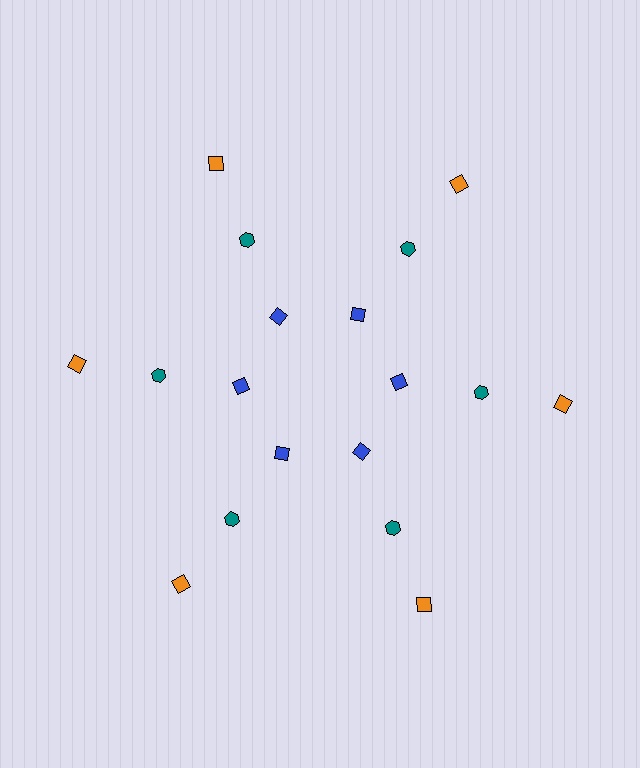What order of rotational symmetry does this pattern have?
This pattern has 6-fold rotational symmetry.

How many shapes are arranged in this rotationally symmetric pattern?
There are 18 shapes, arranged in 6 groups of 3.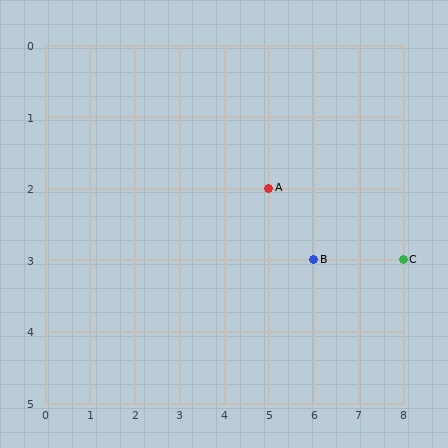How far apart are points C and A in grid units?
Points C and A are 3 columns and 1 row apart (about 3.2 grid units diagonally).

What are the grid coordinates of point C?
Point C is at grid coordinates (8, 3).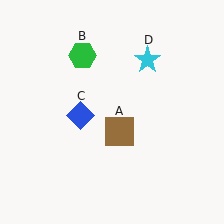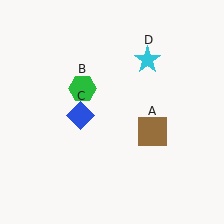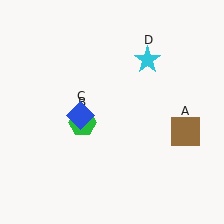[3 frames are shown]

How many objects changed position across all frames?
2 objects changed position: brown square (object A), green hexagon (object B).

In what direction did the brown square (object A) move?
The brown square (object A) moved right.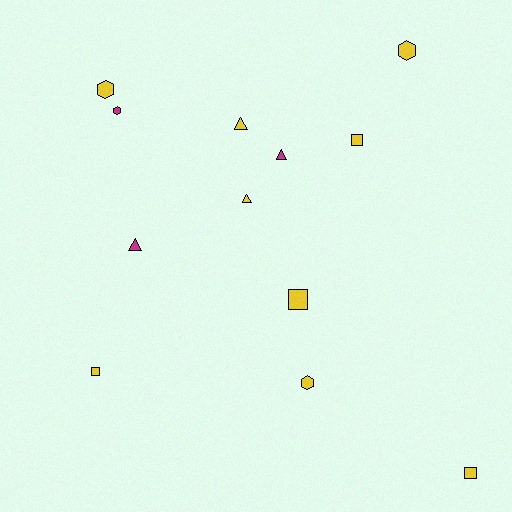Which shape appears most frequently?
Triangle, with 4 objects.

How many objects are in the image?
There are 12 objects.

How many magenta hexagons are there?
There is 1 magenta hexagon.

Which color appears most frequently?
Yellow, with 9 objects.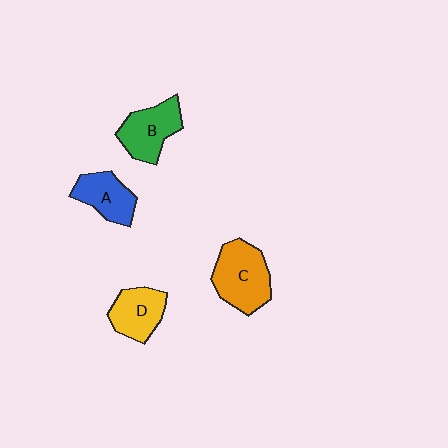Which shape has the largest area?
Shape C (orange).